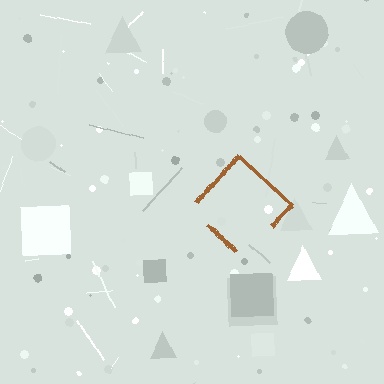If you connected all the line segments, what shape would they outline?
They would outline a diamond.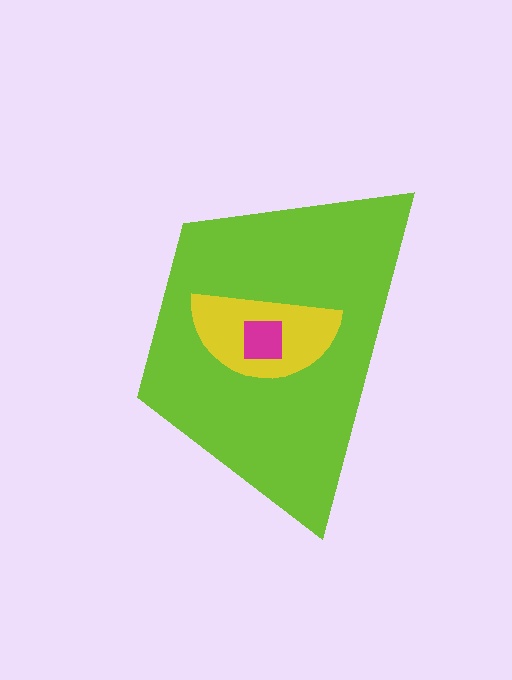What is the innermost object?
The magenta square.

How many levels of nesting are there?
3.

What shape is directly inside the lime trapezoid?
The yellow semicircle.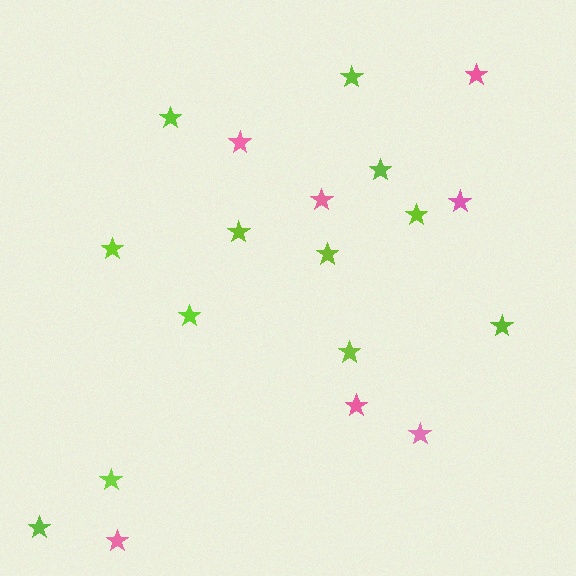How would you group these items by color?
There are 2 groups: one group of lime stars (12) and one group of pink stars (7).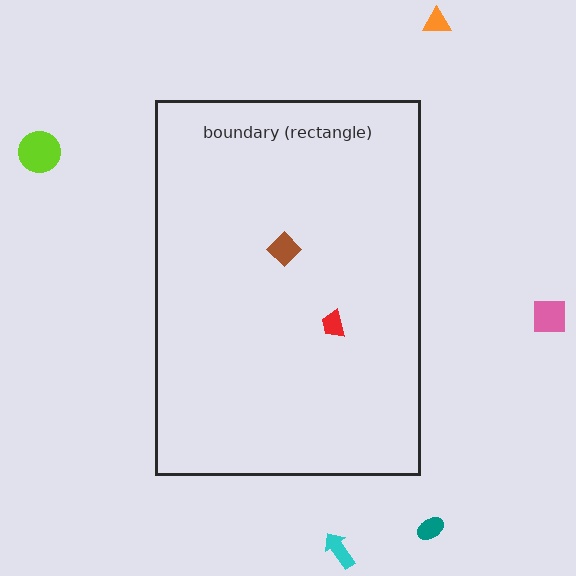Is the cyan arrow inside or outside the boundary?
Outside.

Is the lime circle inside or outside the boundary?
Outside.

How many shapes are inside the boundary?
2 inside, 5 outside.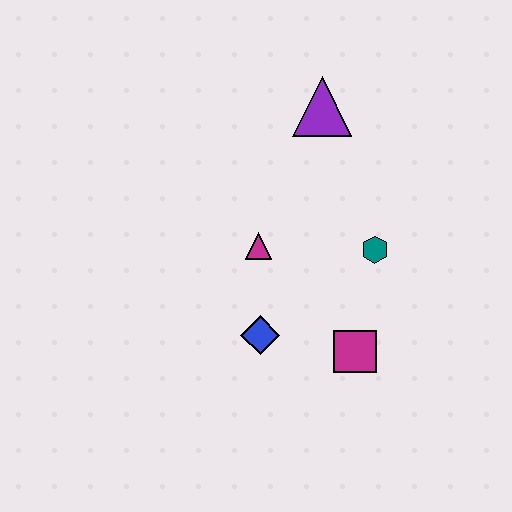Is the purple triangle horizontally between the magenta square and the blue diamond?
Yes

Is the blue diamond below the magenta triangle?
Yes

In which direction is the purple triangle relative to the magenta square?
The purple triangle is above the magenta square.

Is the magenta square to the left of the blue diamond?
No